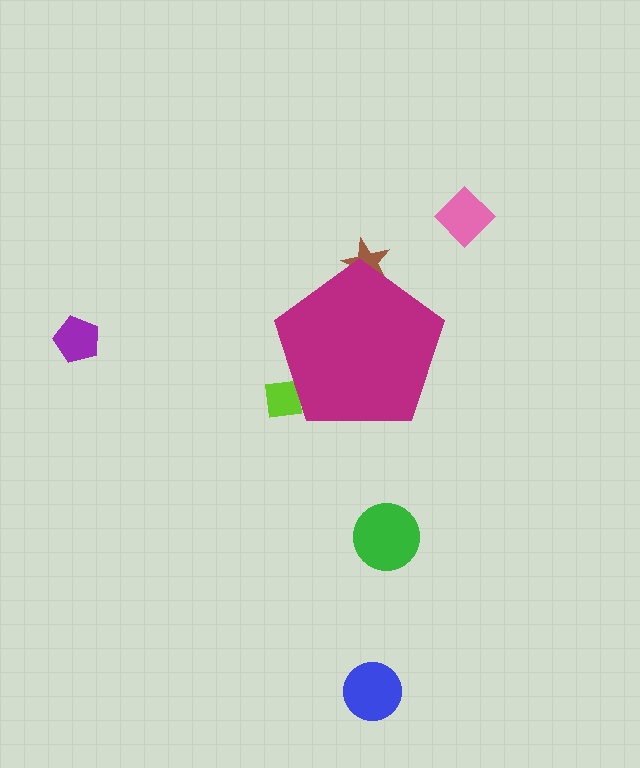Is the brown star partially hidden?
Yes, the brown star is partially hidden behind the magenta pentagon.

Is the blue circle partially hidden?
No, the blue circle is fully visible.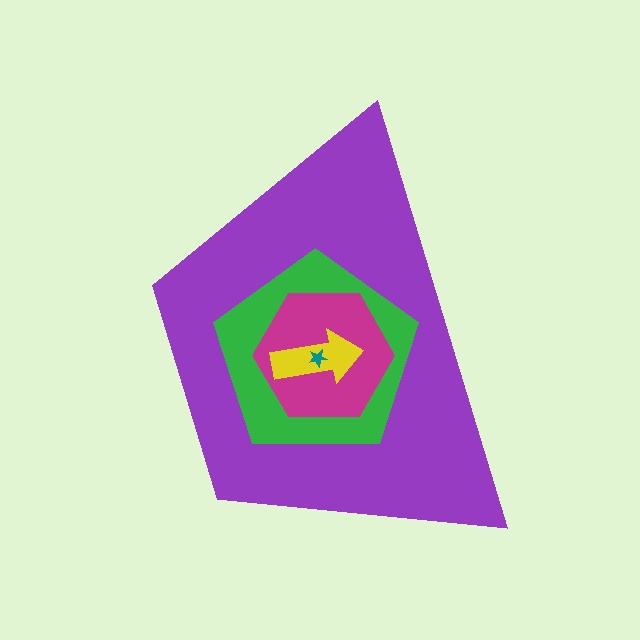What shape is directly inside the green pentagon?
The magenta hexagon.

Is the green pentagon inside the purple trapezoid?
Yes.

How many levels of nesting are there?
5.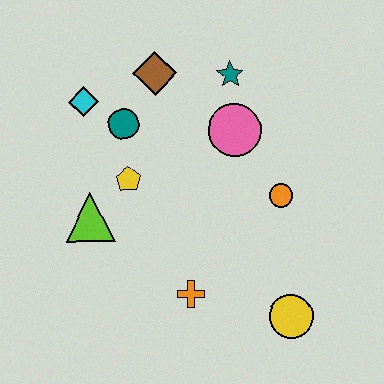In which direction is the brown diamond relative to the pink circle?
The brown diamond is to the left of the pink circle.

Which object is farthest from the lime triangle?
The yellow circle is farthest from the lime triangle.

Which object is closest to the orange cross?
The yellow circle is closest to the orange cross.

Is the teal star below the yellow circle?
No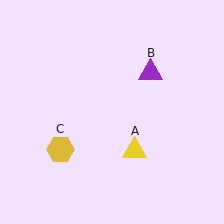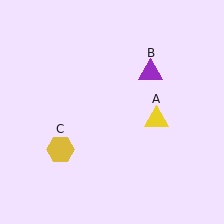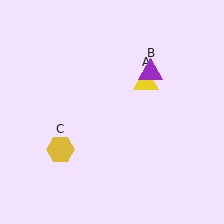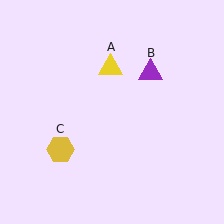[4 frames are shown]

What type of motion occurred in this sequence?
The yellow triangle (object A) rotated counterclockwise around the center of the scene.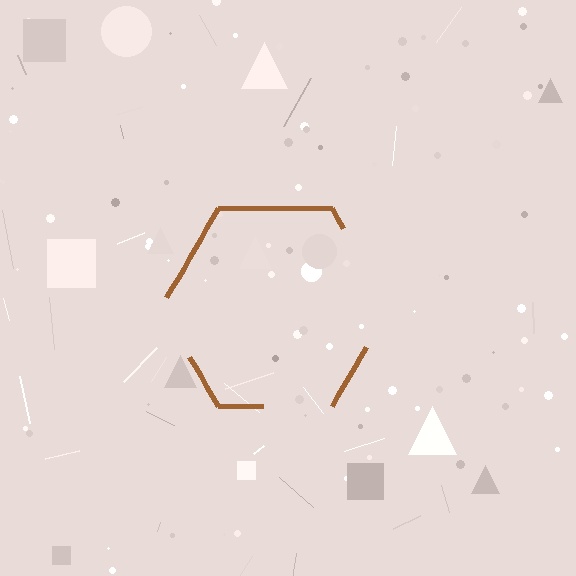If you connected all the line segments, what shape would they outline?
They would outline a hexagon.